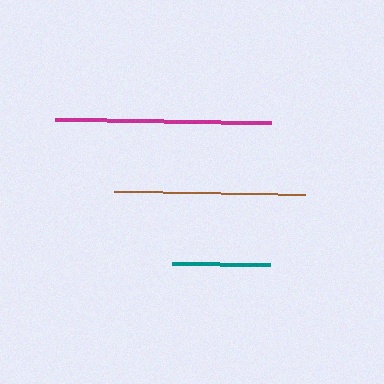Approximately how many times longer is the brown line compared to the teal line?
The brown line is approximately 1.9 times the length of the teal line.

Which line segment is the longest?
The magenta line is the longest at approximately 216 pixels.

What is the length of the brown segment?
The brown segment is approximately 191 pixels long.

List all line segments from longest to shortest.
From longest to shortest: magenta, brown, teal.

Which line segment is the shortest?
The teal line is the shortest at approximately 99 pixels.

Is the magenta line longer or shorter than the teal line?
The magenta line is longer than the teal line.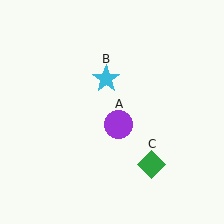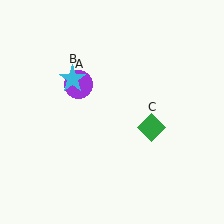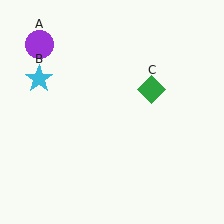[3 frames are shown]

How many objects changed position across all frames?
3 objects changed position: purple circle (object A), cyan star (object B), green diamond (object C).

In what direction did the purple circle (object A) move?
The purple circle (object A) moved up and to the left.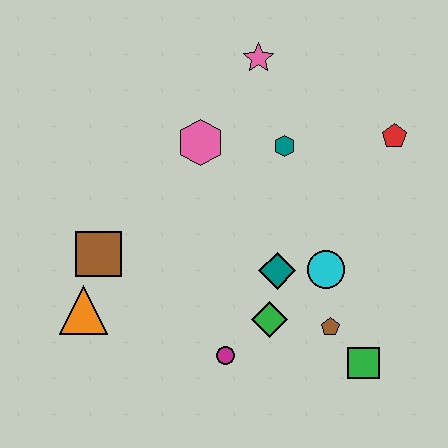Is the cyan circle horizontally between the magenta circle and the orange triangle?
No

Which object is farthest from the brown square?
The red pentagon is farthest from the brown square.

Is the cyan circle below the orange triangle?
No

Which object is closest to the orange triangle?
The brown square is closest to the orange triangle.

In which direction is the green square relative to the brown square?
The green square is to the right of the brown square.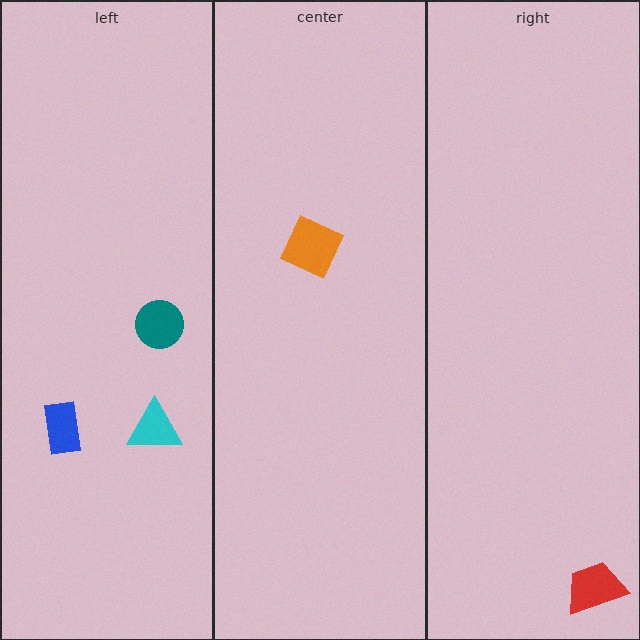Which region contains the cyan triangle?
The left region.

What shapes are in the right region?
The red trapezoid.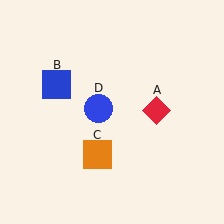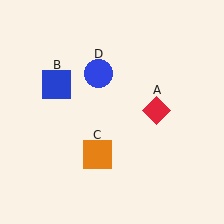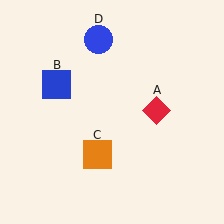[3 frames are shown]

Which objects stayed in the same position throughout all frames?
Red diamond (object A) and blue square (object B) and orange square (object C) remained stationary.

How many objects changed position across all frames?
1 object changed position: blue circle (object D).